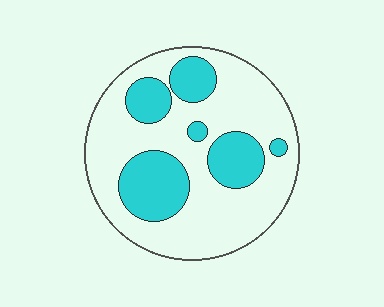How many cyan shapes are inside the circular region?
6.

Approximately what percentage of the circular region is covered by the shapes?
Approximately 30%.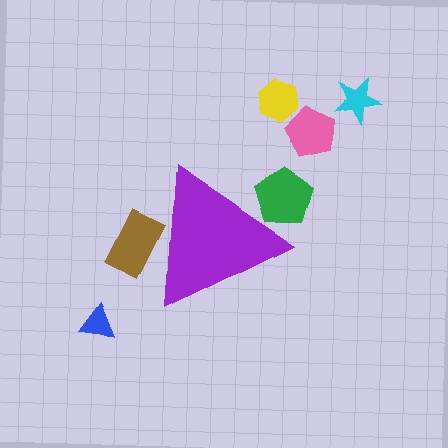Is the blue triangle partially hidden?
No, the blue triangle is fully visible.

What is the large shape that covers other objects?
A purple triangle.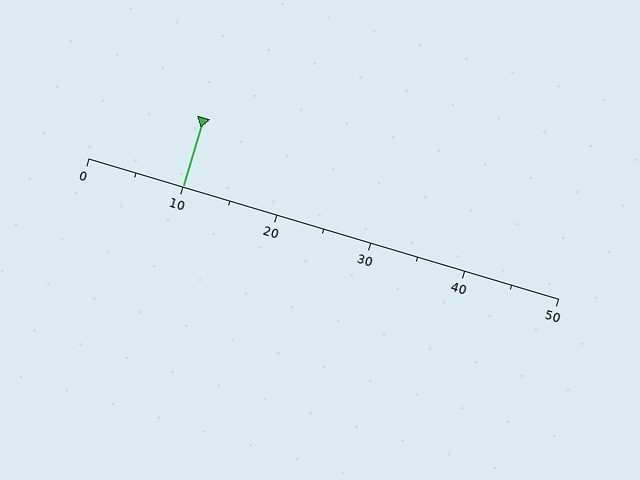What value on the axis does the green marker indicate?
The marker indicates approximately 10.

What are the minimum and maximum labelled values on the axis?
The axis runs from 0 to 50.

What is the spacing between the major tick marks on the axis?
The major ticks are spaced 10 apart.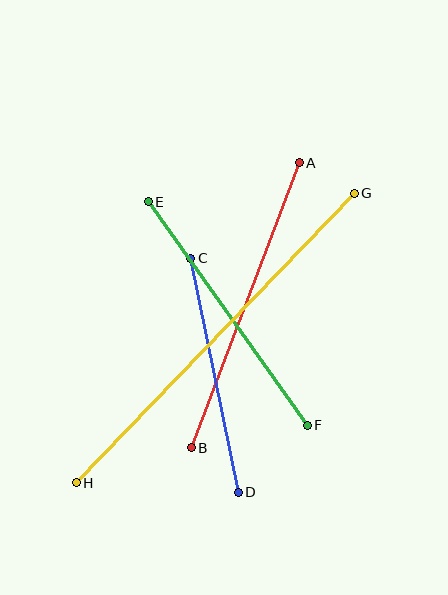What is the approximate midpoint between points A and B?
The midpoint is at approximately (245, 305) pixels.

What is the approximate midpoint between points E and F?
The midpoint is at approximately (228, 313) pixels.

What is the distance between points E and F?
The distance is approximately 275 pixels.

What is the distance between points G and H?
The distance is approximately 401 pixels.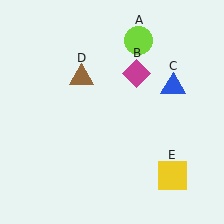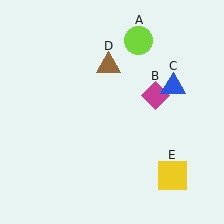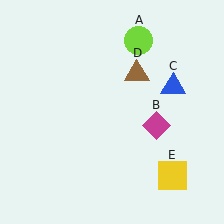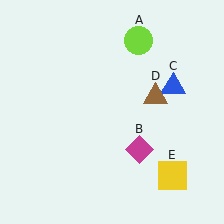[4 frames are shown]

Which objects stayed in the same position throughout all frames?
Lime circle (object A) and blue triangle (object C) and yellow square (object E) remained stationary.